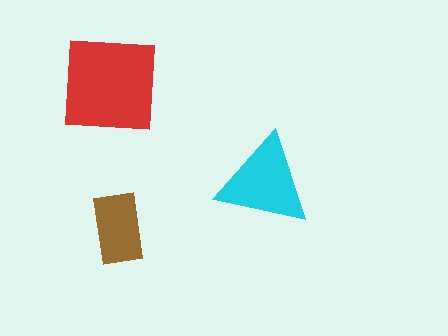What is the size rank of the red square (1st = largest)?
1st.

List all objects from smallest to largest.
The brown rectangle, the cyan triangle, the red square.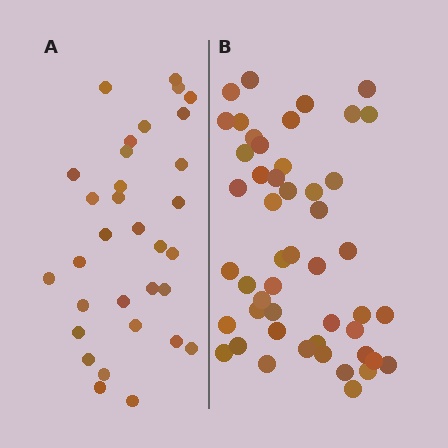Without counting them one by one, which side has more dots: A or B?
Region B (the right region) has more dots.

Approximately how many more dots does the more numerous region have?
Region B has approximately 15 more dots than region A.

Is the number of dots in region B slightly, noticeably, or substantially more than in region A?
Region B has substantially more. The ratio is roughly 1.5 to 1.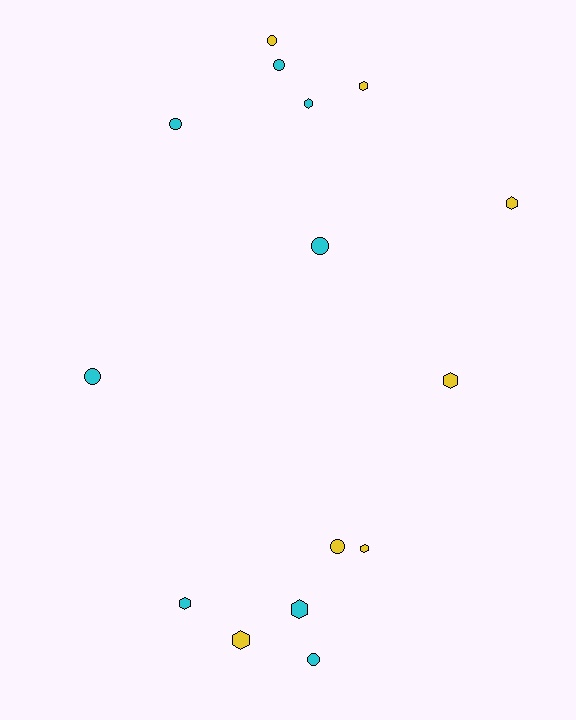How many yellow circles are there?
There are 2 yellow circles.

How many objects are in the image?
There are 15 objects.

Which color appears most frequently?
Cyan, with 8 objects.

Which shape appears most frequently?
Hexagon, with 8 objects.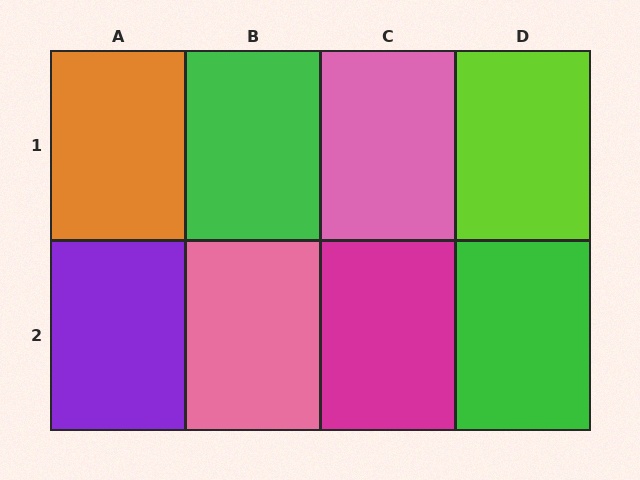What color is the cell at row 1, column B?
Green.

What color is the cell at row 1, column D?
Lime.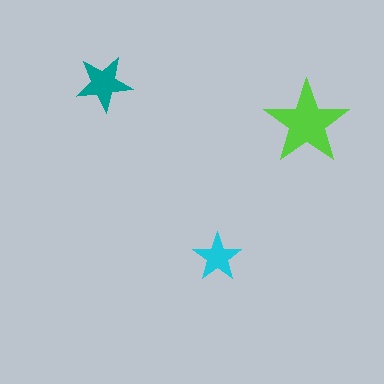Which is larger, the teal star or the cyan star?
The teal one.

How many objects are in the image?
There are 3 objects in the image.